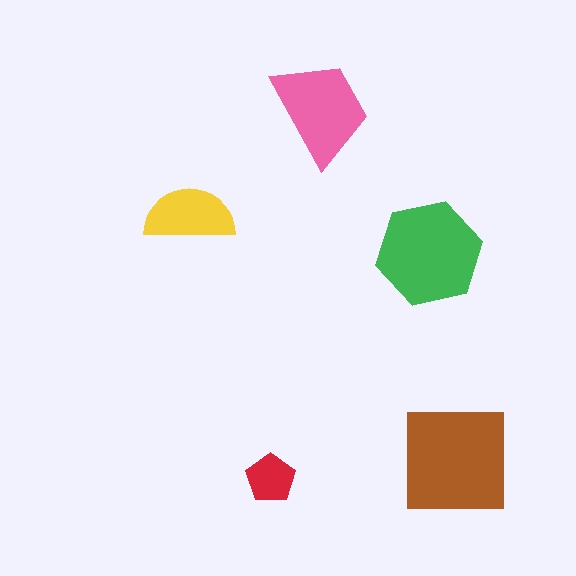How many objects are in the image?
There are 5 objects in the image.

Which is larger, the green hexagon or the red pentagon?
The green hexagon.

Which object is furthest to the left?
The yellow semicircle is leftmost.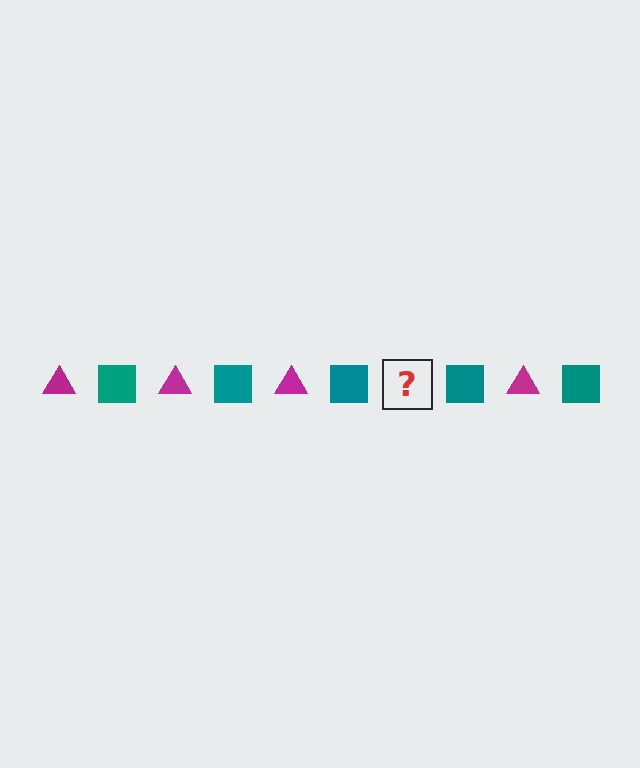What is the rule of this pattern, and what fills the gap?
The rule is that the pattern alternates between magenta triangle and teal square. The gap should be filled with a magenta triangle.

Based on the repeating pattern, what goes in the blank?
The blank should be a magenta triangle.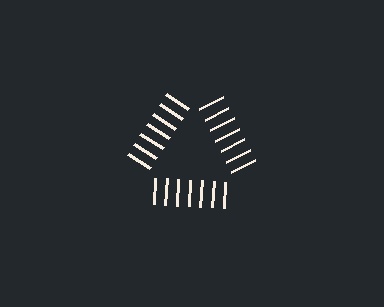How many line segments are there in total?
21 — 7 along each of the 3 edges.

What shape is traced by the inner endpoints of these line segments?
An illusory triangle — the line segments terminate on its edges but no continuous stroke is drawn.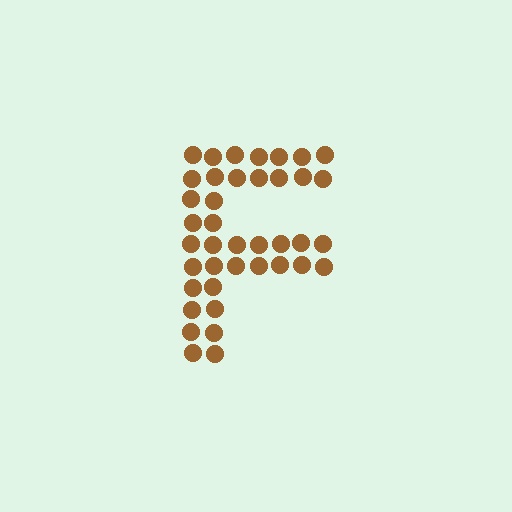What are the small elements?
The small elements are circles.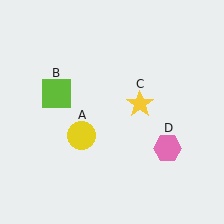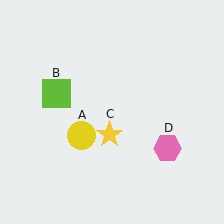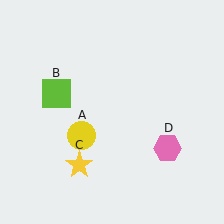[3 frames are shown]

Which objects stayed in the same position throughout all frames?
Yellow circle (object A) and lime square (object B) and pink hexagon (object D) remained stationary.